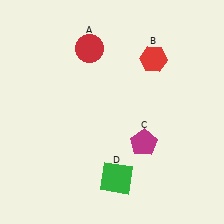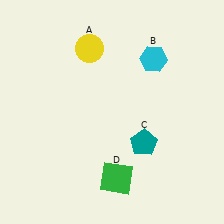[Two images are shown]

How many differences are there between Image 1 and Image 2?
There are 3 differences between the two images.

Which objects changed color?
A changed from red to yellow. B changed from red to cyan. C changed from magenta to teal.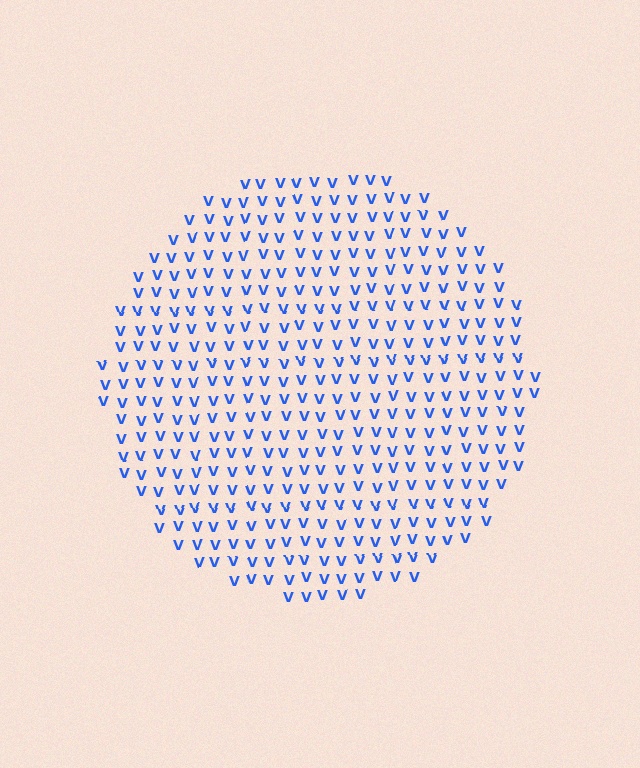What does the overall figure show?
The overall figure shows a circle.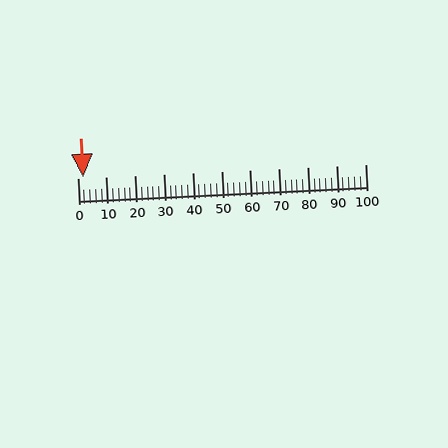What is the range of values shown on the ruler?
The ruler shows values from 0 to 100.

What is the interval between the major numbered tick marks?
The major tick marks are spaced 10 units apart.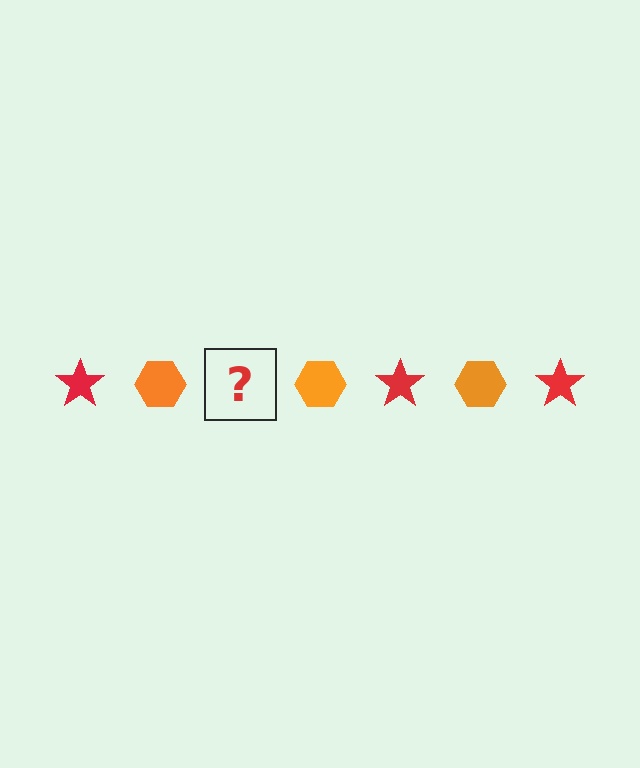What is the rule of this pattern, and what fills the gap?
The rule is that the pattern alternates between red star and orange hexagon. The gap should be filled with a red star.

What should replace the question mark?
The question mark should be replaced with a red star.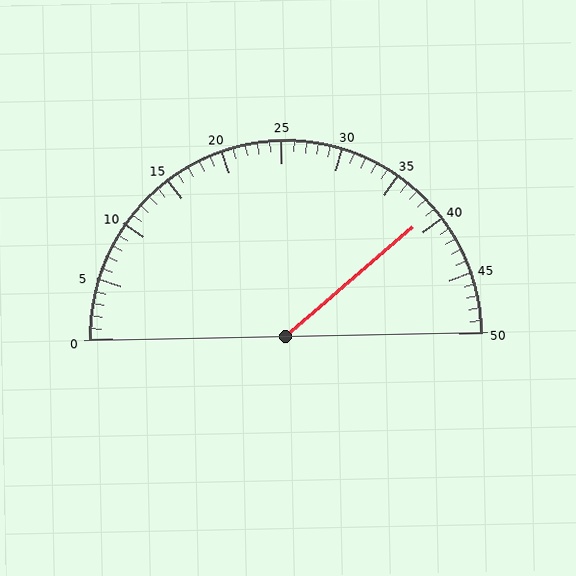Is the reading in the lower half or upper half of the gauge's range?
The reading is in the upper half of the range (0 to 50).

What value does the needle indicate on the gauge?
The needle indicates approximately 39.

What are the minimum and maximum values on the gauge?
The gauge ranges from 0 to 50.